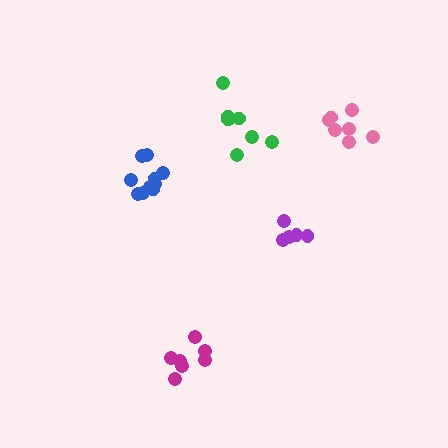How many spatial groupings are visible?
There are 5 spatial groupings.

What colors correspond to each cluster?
The clusters are colored: purple, blue, pink, magenta, green.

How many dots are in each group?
Group 1: 5 dots, Group 2: 10 dots, Group 3: 7 dots, Group 4: 7 dots, Group 5: 8 dots (37 total).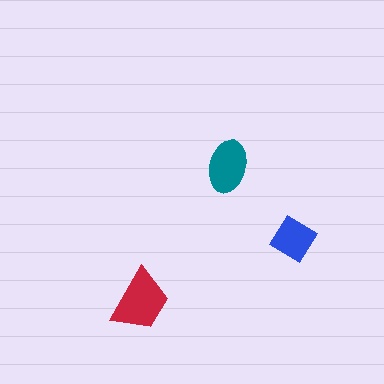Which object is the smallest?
The blue diamond.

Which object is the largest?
The red trapezoid.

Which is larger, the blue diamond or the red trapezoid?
The red trapezoid.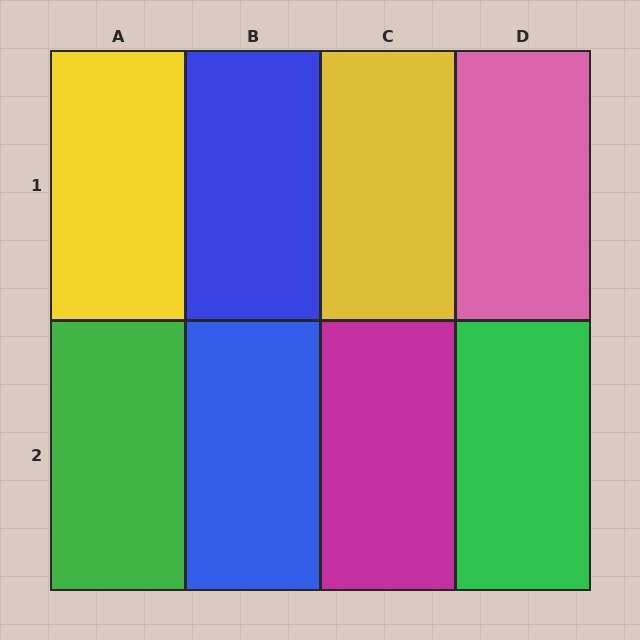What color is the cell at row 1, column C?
Yellow.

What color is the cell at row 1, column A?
Yellow.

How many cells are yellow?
2 cells are yellow.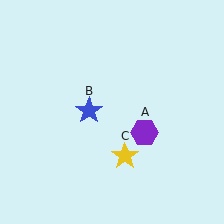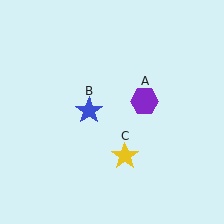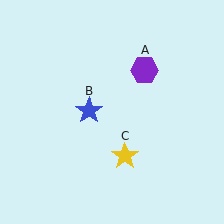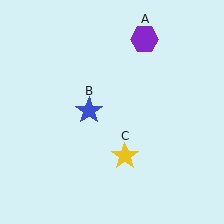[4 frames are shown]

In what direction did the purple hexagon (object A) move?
The purple hexagon (object A) moved up.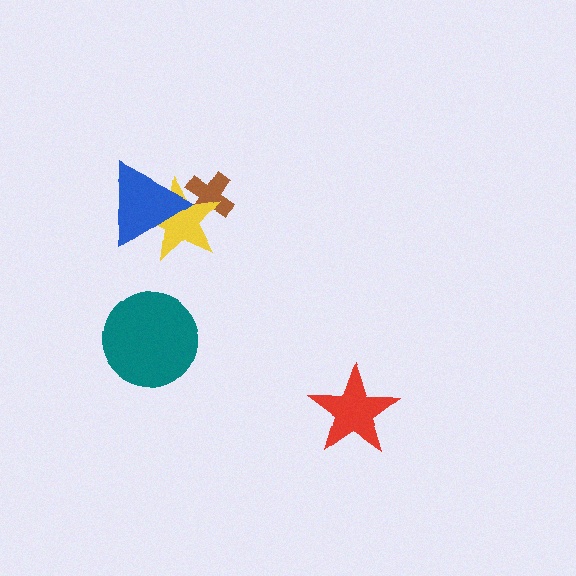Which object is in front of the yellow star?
The blue triangle is in front of the yellow star.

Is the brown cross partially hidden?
Yes, it is partially covered by another shape.